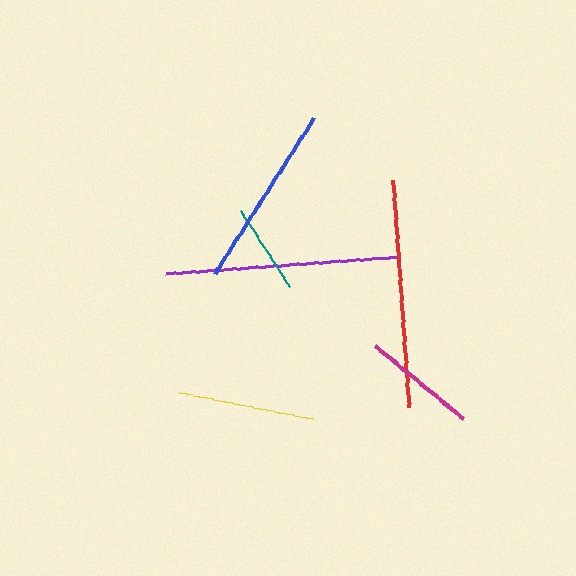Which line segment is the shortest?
The teal line is the shortest at approximately 91 pixels.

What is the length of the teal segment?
The teal segment is approximately 91 pixels long.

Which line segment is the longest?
The purple line is the longest at approximately 232 pixels.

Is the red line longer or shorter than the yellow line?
The red line is longer than the yellow line.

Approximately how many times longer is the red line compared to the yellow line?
The red line is approximately 1.7 times the length of the yellow line.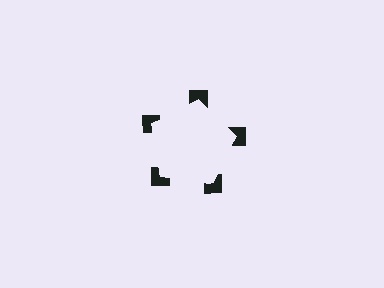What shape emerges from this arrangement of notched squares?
An illusory pentagon — its edges are inferred from the aligned wedge cuts in the notched squares, not physically drawn.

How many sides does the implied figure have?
5 sides.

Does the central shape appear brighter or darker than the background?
It typically appears slightly brighter than the background, even though no actual brightness change is drawn.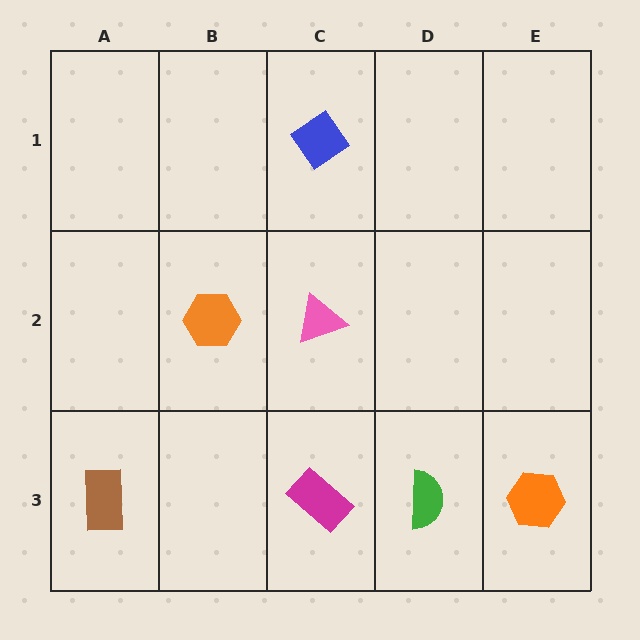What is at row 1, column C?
A blue diamond.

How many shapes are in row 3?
4 shapes.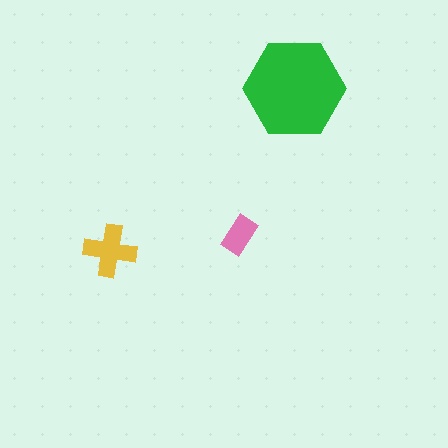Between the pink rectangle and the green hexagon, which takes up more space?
The green hexagon.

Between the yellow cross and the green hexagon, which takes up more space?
The green hexagon.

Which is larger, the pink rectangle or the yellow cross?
The yellow cross.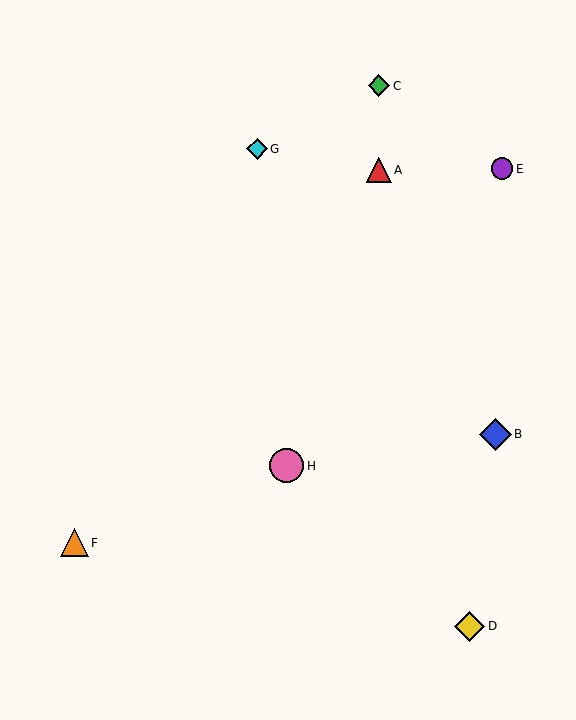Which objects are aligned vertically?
Objects A, C are aligned vertically.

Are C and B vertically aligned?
No, C is at x≈379 and B is at x≈495.